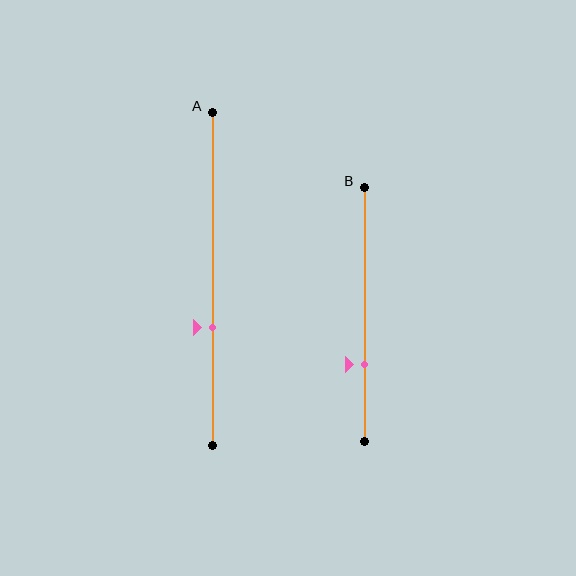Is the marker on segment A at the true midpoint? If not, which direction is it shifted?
No, the marker on segment A is shifted downward by about 14% of the segment length.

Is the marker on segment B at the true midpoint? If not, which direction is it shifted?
No, the marker on segment B is shifted downward by about 20% of the segment length.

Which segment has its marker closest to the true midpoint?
Segment A has its marker closest to the true midpoint.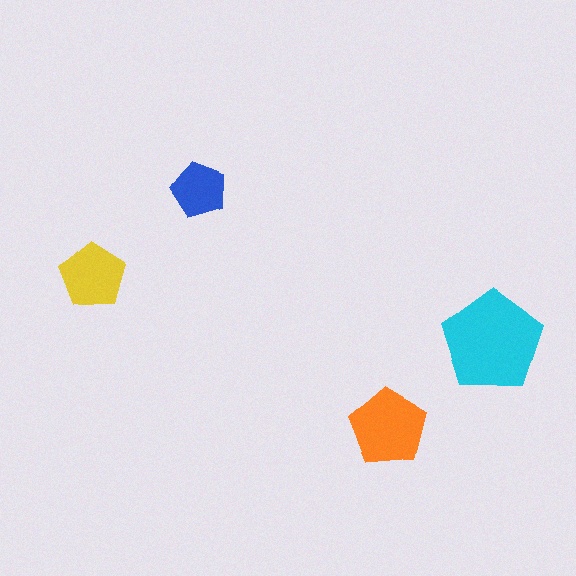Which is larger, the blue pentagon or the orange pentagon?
The orange one.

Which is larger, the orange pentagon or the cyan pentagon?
The cyan one.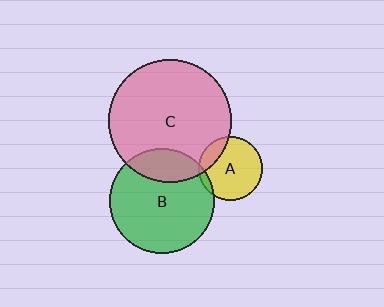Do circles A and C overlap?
Yes.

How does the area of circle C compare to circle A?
Approximately 3.7 times.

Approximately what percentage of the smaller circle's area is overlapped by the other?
Approximately 20%.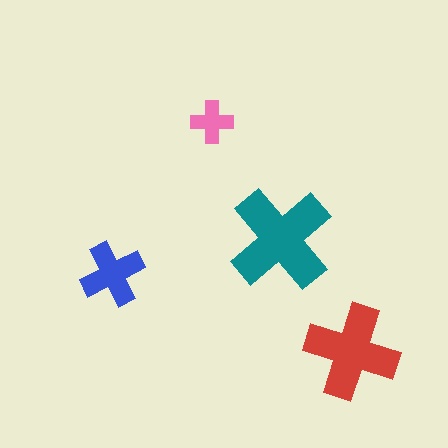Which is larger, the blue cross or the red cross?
The red one.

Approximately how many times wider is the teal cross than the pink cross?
About 2.5 times wider.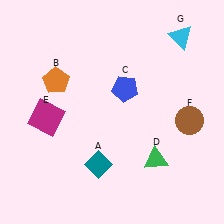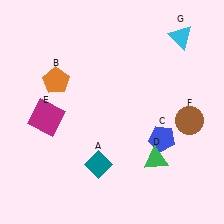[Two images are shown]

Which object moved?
The blue pentagon (C) moved down.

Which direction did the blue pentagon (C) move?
The blue pentagon (C) moved down.